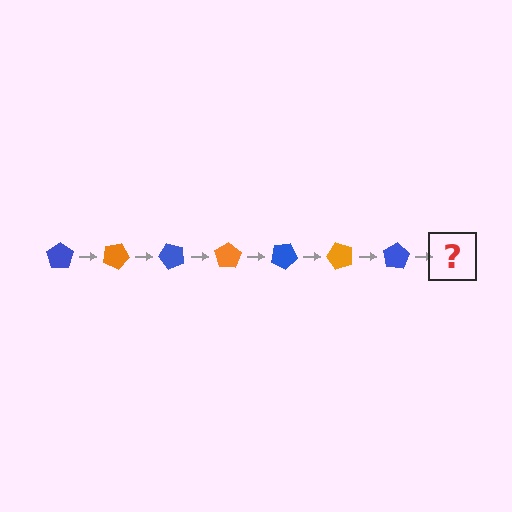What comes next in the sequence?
The next element should be an orange pentagon, rotated 175 degrees from the start.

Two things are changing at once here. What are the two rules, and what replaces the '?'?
The two rules are that it rotates 25 degrees each step and the color cycles through blue and orange. The '?' should be an orange pentagon, rotated 175 degrees from the start.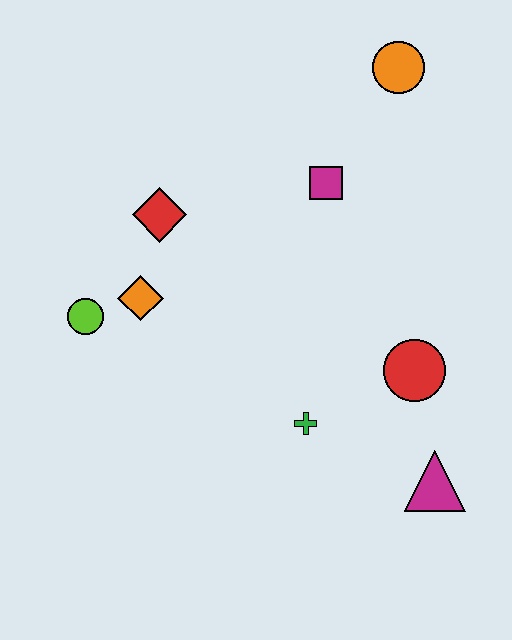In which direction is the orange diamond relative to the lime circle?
The orange diamond is to the right of the lime circle.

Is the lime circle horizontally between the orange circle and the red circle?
No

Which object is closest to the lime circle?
The orange diamond is closest to the lime circle.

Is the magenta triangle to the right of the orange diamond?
Yes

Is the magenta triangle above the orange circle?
No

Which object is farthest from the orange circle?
The magenta triangle is farthest from the orange circle.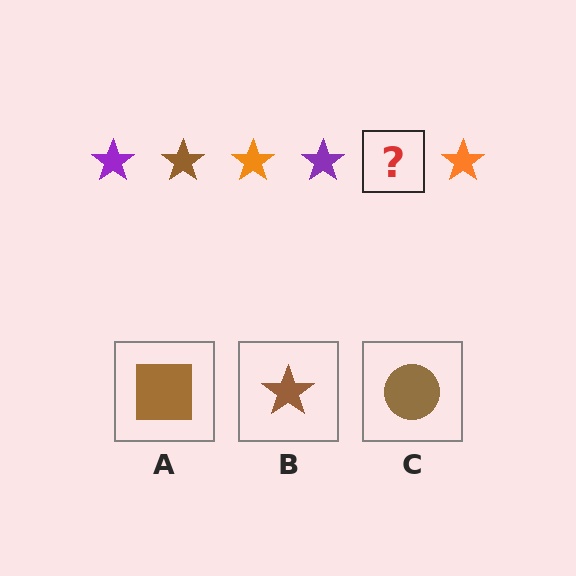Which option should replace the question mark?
Option B.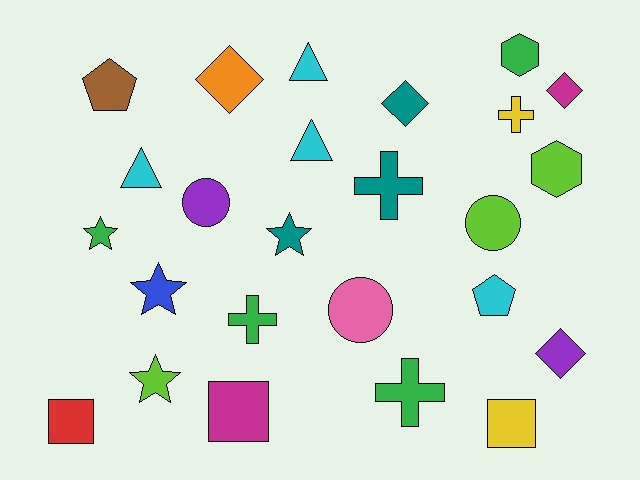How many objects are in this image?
There are 25 objects.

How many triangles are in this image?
There are 3 triangles.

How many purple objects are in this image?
There are 2 purple objects.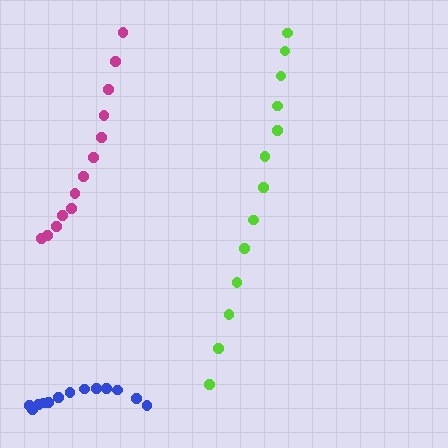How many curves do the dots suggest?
There are 3 distinct paths.